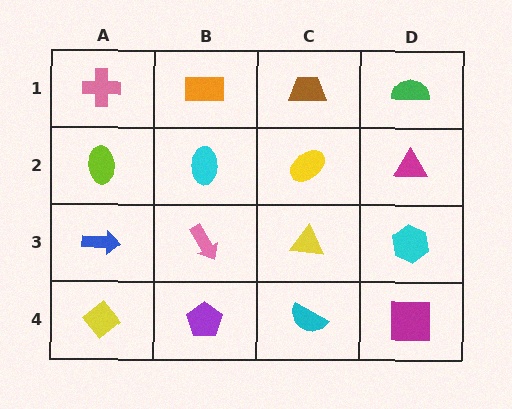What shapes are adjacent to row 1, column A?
A lime ellipse (row 2, column A), an orange rectangle (row 1, column B).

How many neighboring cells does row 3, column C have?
4.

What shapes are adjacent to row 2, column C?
A brown trapezoid (row 1, column C), a yellow triangle (row 3, column C), a cyan ellipse (row 2, column B), a magenta triangle (row 2, column D).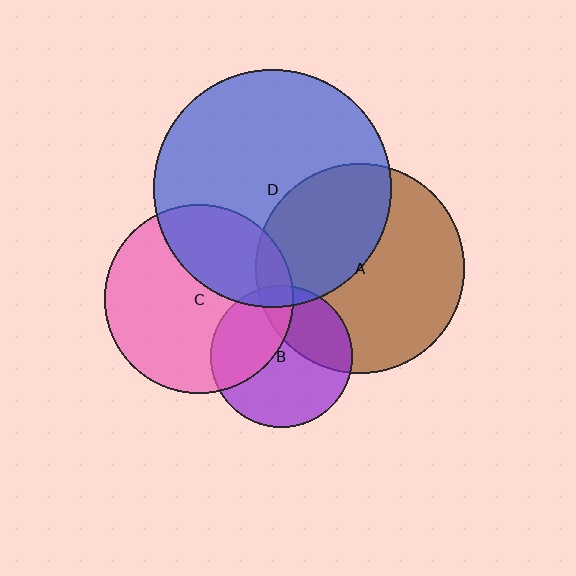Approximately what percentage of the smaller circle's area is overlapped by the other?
Approximately 35%.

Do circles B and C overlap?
Yes.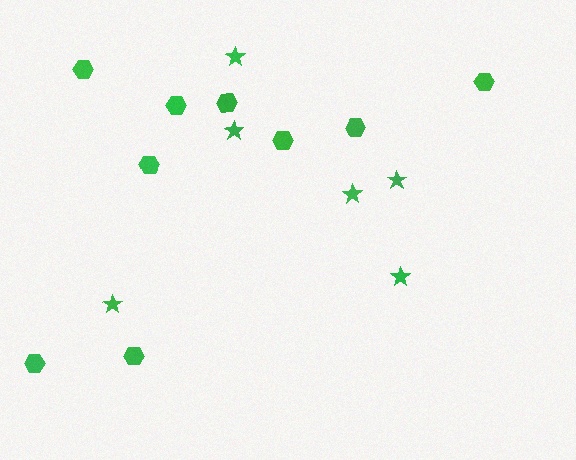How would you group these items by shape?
There are 2 groups: one group of hexagons (9) and one group of stars (6).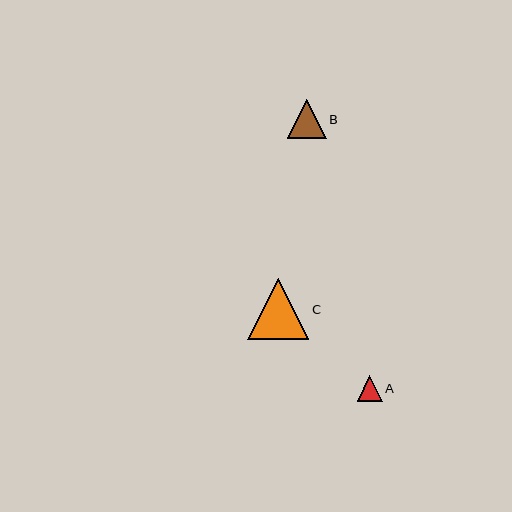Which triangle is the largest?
Triangle C is the largest with a size of approximately 61 pixels.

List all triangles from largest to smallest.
From largest to smallest: C, B, A.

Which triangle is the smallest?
Triangle A is the smallest with a size of approximately 25 pixels.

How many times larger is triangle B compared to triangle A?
Triangle B is approximately 1.5 times the size of triangle A.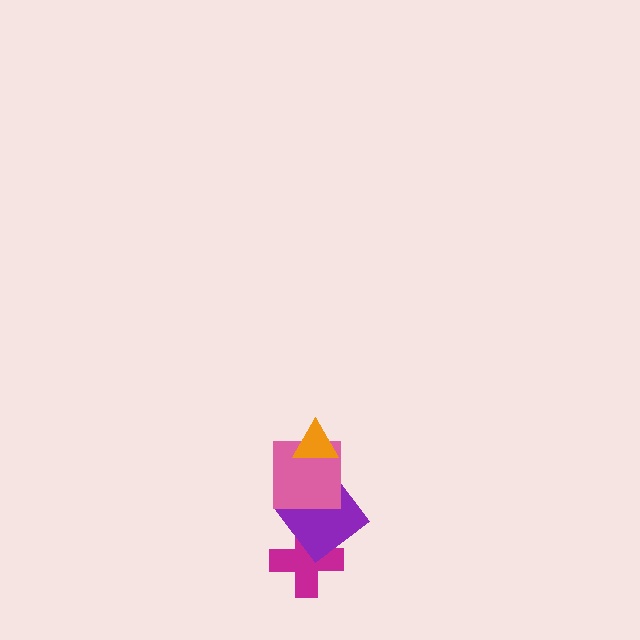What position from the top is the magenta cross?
The magenta cross is 4th from the top.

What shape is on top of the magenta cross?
The purple diamond is on top of the magenta cross.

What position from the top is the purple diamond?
The purple diamond is 3rd from the top.